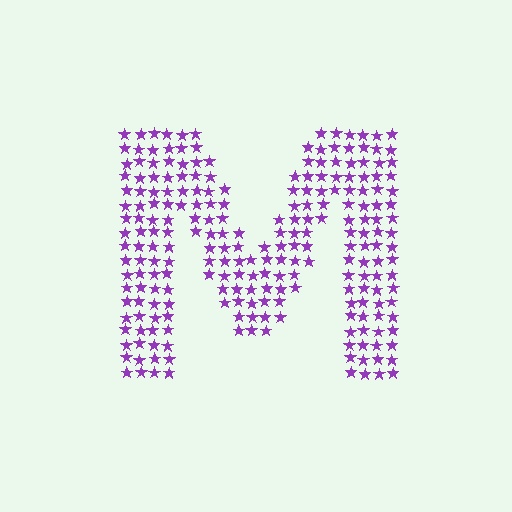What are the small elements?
The small elements are stars.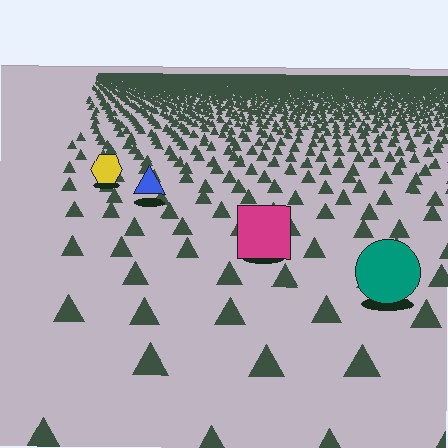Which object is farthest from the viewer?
The yellow hexagon is farthest from the viewer. It appears smaller and the ground texture around it is denser.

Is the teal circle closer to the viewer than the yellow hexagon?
Yes. The teal circle is closer — you can tell from the texture gradient: the ground texture is coarser near it.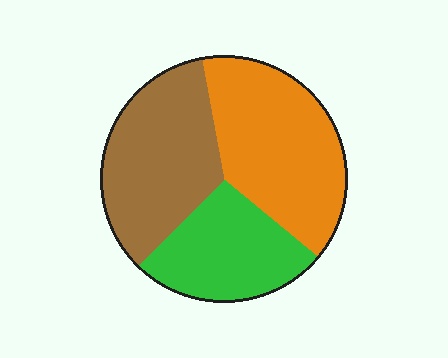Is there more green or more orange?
Orange.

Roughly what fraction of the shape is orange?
Orange covers about 40% of the shape.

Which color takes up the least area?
Green, at roughly 25%.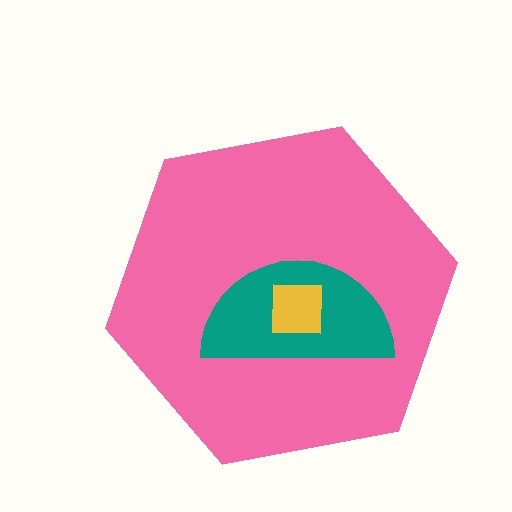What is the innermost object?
The yellow square.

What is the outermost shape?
The pink hexagon.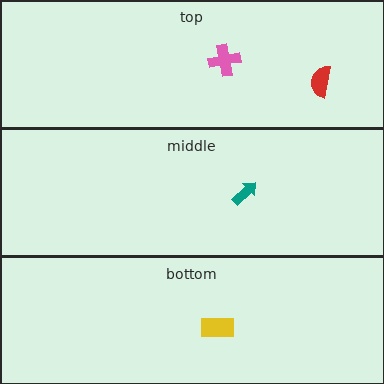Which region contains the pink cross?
The top region.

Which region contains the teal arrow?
The middle region.